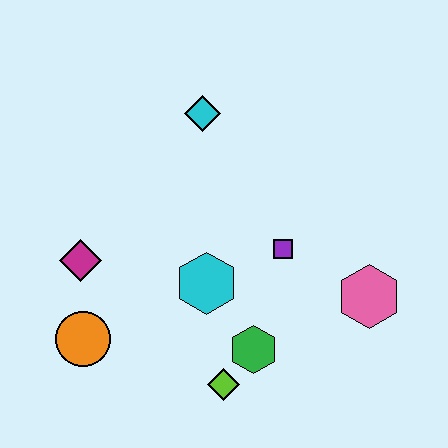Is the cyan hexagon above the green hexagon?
Yes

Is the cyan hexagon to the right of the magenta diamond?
Yes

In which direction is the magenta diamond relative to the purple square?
The magenta diamond is to the left of the purple square.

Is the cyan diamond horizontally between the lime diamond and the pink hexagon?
No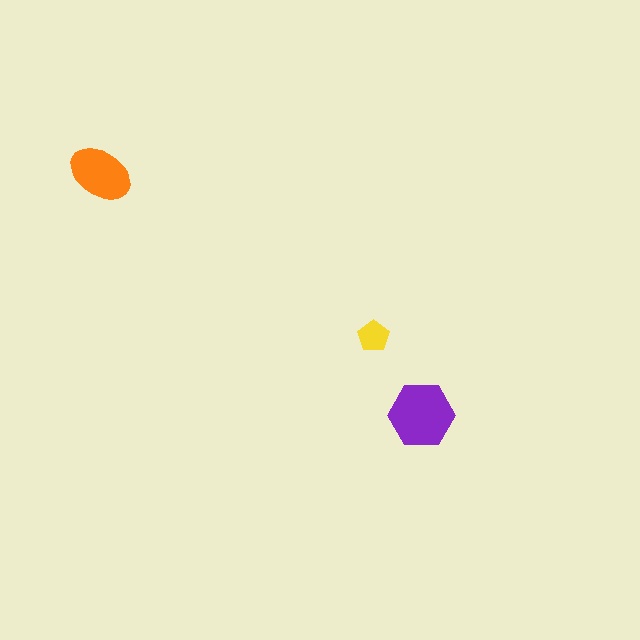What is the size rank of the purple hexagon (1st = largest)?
1st.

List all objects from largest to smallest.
The purple hexagon, the orange ellipse, the yellow pentagon.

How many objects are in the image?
There are 3 objects in the image.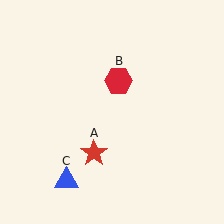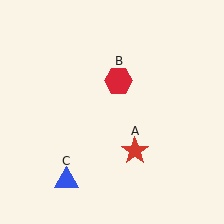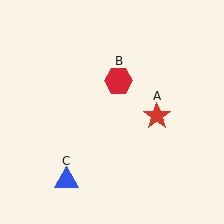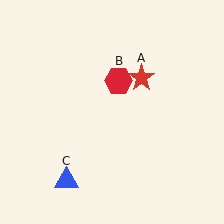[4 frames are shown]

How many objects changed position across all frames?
1 object changed position: red star (object A).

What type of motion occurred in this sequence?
The red star (object A) rotated counterclockwise around the center of the scene.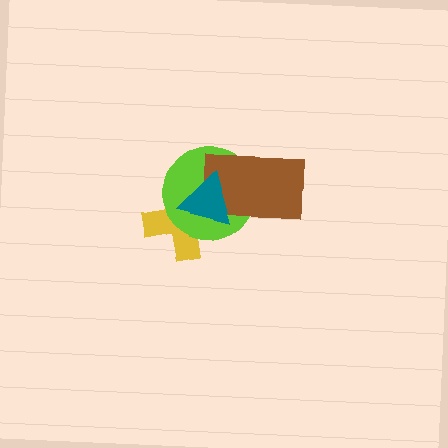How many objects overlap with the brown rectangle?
3 objects overlap with the brown rectangle.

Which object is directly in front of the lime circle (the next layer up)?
The brown rectangle is directly in front of the lime circle.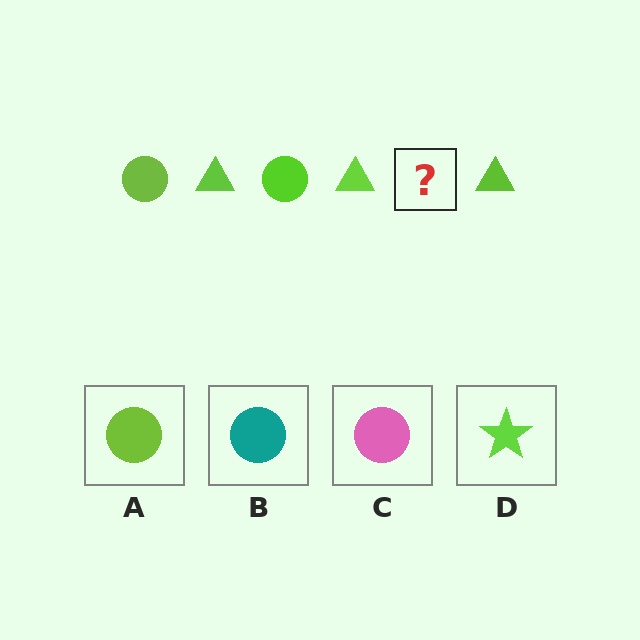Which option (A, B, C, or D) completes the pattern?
A.